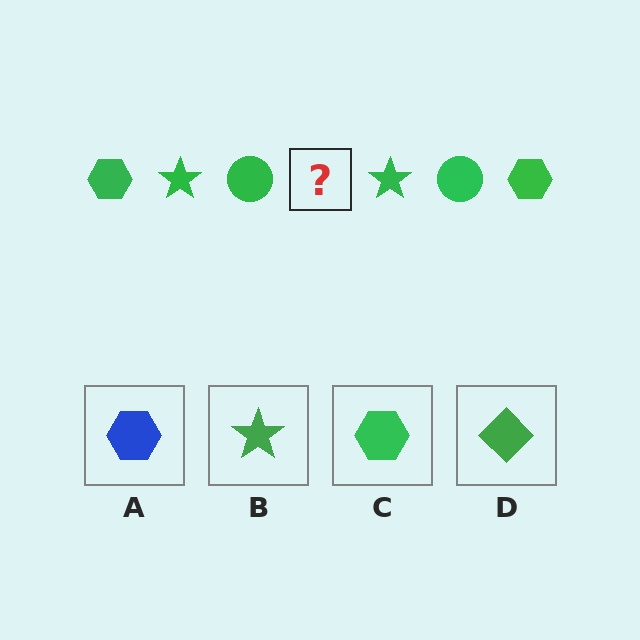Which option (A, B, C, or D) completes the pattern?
C.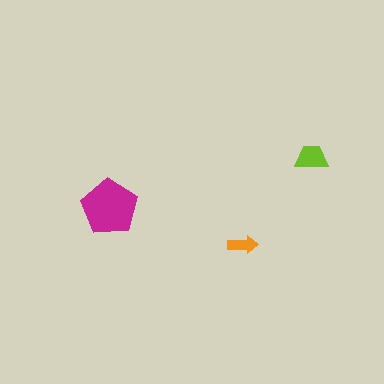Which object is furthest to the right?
The lime trapezoid is rightmost.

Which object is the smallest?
The orange arrow.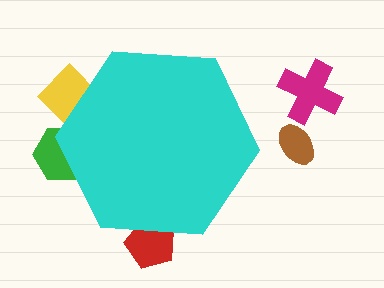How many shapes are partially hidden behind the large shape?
3 shapes are partially hidden.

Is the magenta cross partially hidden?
No, the magenta cross is fully visible.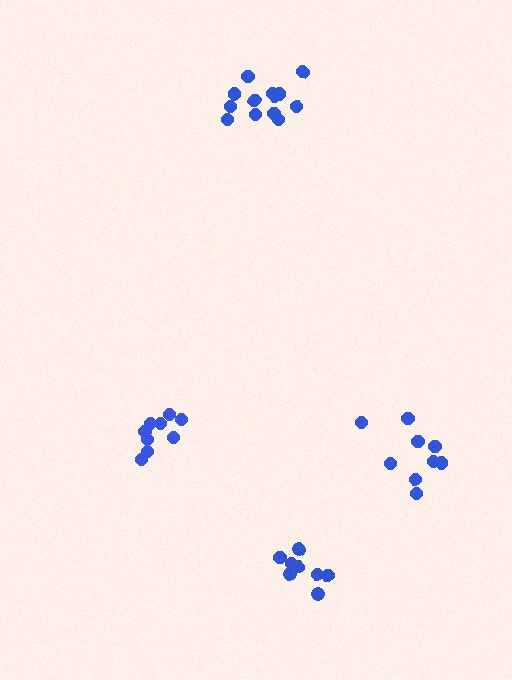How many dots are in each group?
Group 1: 8 dots, Group 2: 9 dots, Group 3: 9 dots, Group 4: 13 dots (39 total).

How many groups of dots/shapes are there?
There are 4 groups.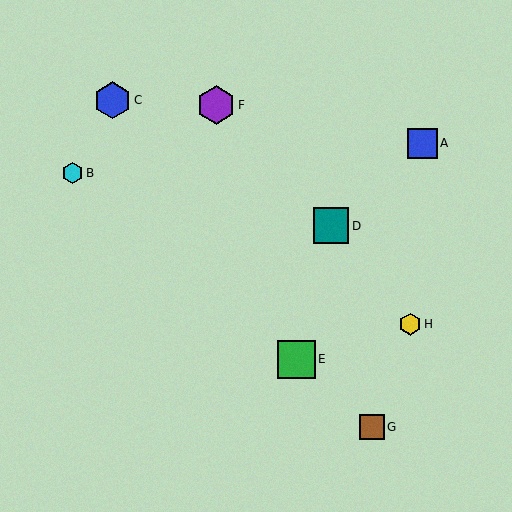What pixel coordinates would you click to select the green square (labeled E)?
Click at (296, 359) to select the green square E.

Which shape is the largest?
The purple hexagon (labeled F) is the largest.